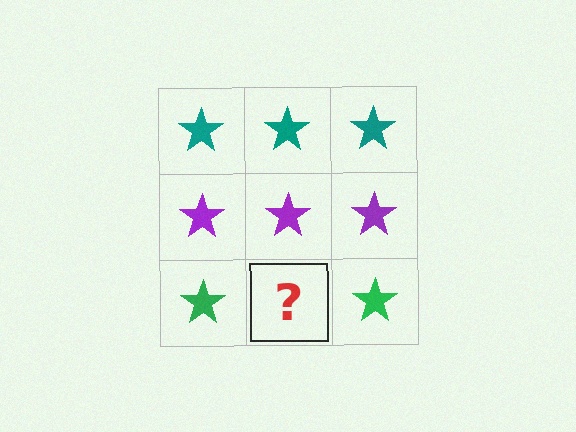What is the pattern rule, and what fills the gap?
The rule is that each row has a consistent color. The gap should be filled with a green star.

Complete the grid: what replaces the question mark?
The question mark should be replaced with a green star.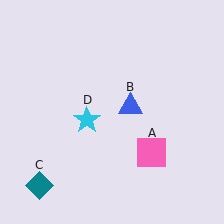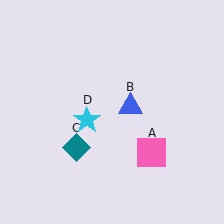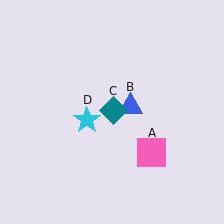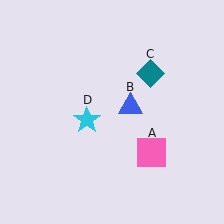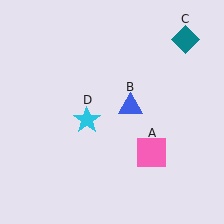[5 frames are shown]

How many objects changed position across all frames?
1 object changed position: teal diamond (object C).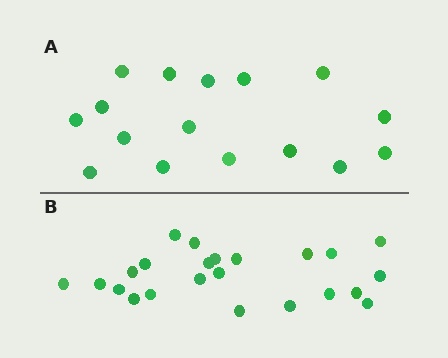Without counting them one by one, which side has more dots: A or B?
Region B (the bottom region) has more dots.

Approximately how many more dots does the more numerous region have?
Region B has roughly 8 or so more dots than region A.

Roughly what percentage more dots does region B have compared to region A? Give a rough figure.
About 45% more.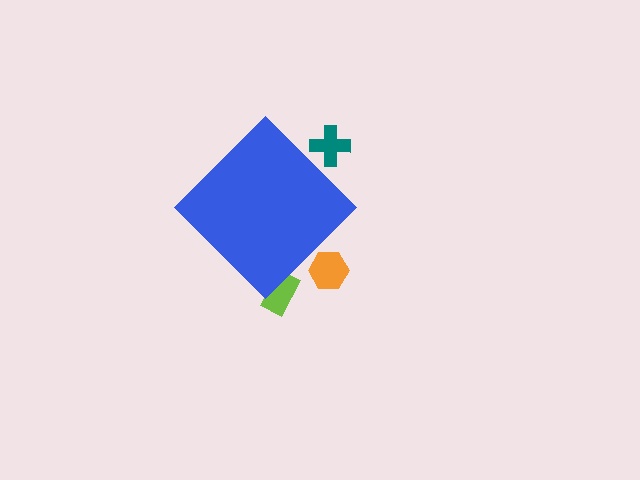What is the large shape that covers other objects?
A blue diamond.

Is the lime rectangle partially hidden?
Yes, the lime rectangle is partially hidden behind the blue diamond.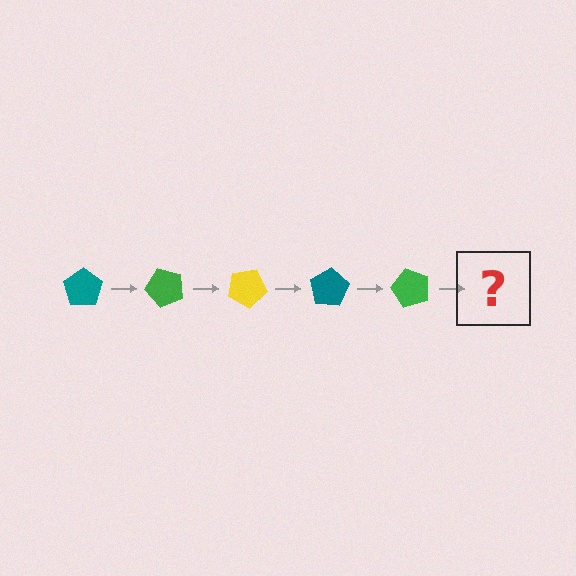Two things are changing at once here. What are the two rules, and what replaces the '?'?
The two rules are that it rotates 50 degrees each step and the color cycles through teal, green, and yellow. The '?' should be a yellow pentagon, rotated 250 degrees from the start.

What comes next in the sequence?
The next element should be a yellow pentagon, rotated 250 degrees from the start.